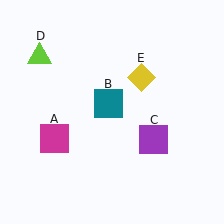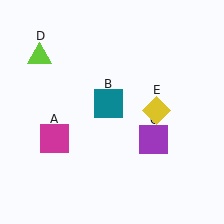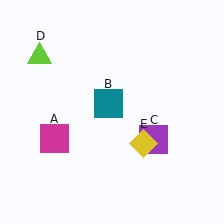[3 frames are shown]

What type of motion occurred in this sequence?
The yellow diamond (object E) rotated clockwise around the center of the scene.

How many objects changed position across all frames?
1 object changed position: yellow diamond (object E).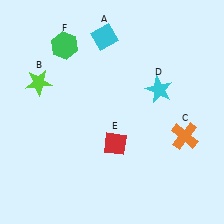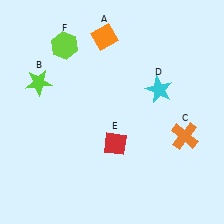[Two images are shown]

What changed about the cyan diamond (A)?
In Image 1, A is cyan. In Image 2, it changed to orange.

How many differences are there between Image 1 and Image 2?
There are 2 differences between the two images.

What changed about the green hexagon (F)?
In Image 1, F is green. In Image 2, it changed to lime.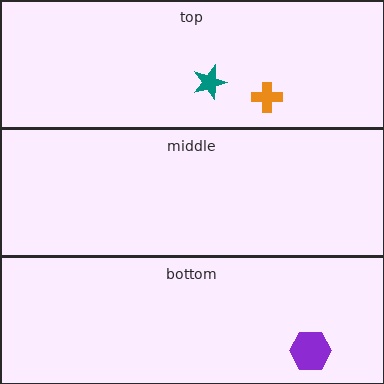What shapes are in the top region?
The teal star, the orange cross.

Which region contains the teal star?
The top region.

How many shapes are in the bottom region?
1.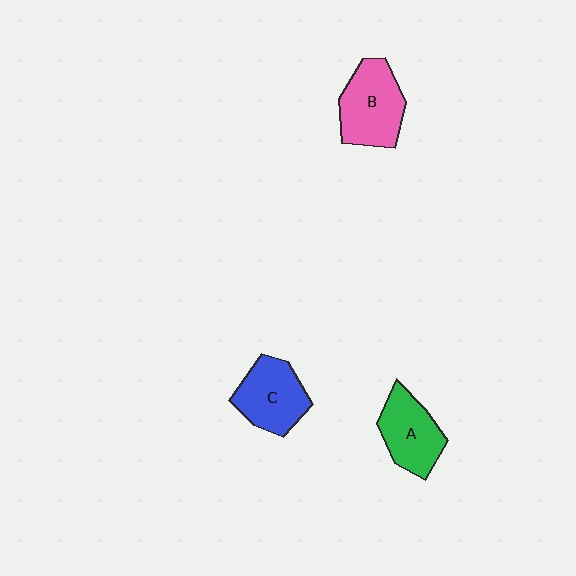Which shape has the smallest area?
Shape A (green).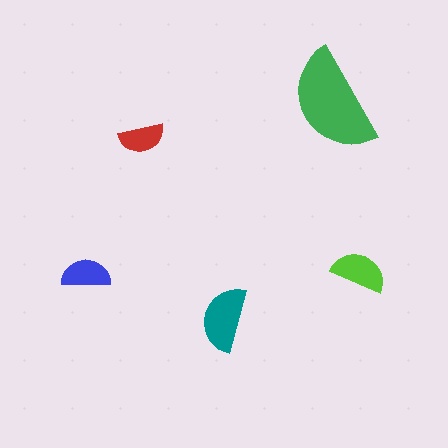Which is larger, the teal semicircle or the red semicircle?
The teal one.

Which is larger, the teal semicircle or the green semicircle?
The green one.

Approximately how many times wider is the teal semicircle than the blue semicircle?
About 1.5 times wider.